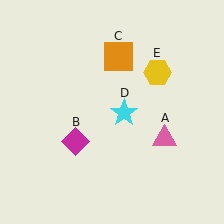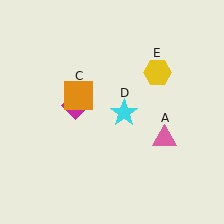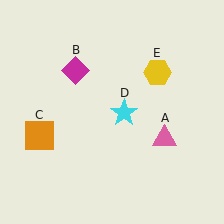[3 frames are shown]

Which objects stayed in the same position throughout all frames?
Pink triangle (object A) and cyan star (object D) and yellow hexagon (object E) remained stationary.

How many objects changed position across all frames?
2 objects changed position: magenta diamond (object B), orange square (object C).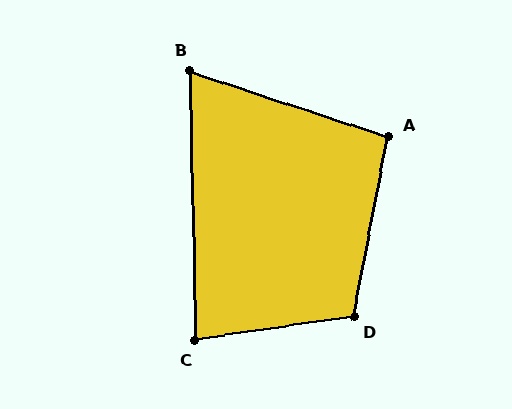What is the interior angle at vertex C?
Approximately 83 degrees (acute).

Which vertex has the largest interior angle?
D, at approximately 109 degrees.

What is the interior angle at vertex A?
Approximately 97 degrees (obtuse).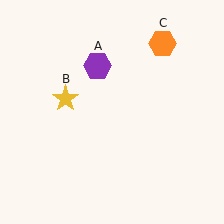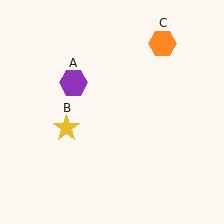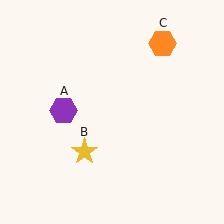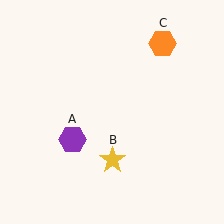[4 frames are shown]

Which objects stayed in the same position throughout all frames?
Orange hexagon (object C) remained stationary.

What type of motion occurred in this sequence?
The purple hexagon (object A), yellow star (object B) rotated counterclockwise around the center of the scene.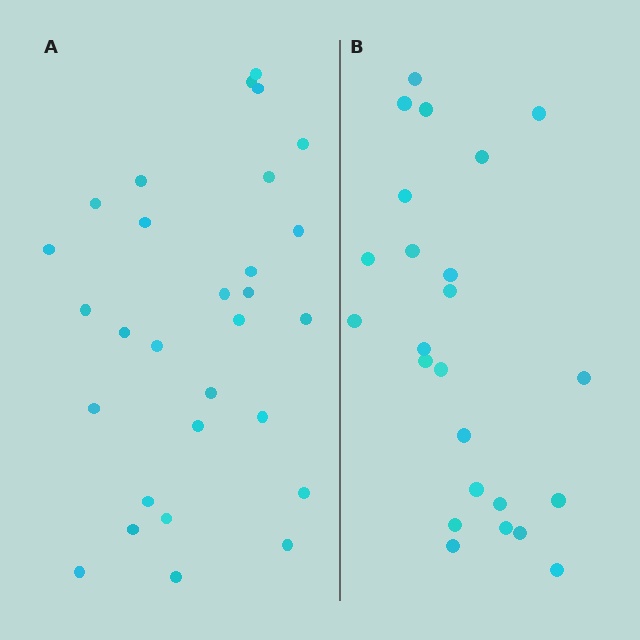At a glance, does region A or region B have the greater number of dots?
Region A (the left region) has more dots.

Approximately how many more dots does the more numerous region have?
Region A has about 5 more dots than region B.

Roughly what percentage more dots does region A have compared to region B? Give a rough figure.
About 20% more.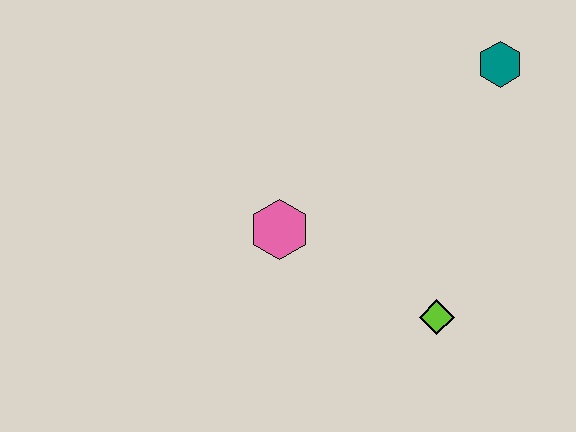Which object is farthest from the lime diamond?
The teal hexagon is farthest from the lime diamond.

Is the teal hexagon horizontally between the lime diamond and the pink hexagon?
No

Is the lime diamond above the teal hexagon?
No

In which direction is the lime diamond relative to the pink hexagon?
The lime diamond is to the right of the pink hexagon.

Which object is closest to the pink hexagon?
The lime diamond is closest to the pink hexagon.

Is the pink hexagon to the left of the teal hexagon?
Yes